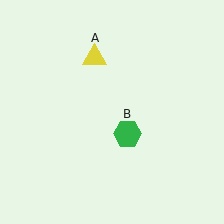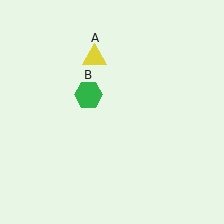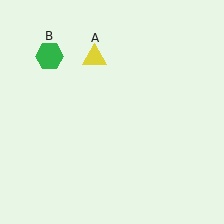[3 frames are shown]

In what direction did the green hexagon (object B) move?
The green hexagon (object B) moved up and to the left.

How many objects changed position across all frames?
1 object changed position: green hexagon (object B).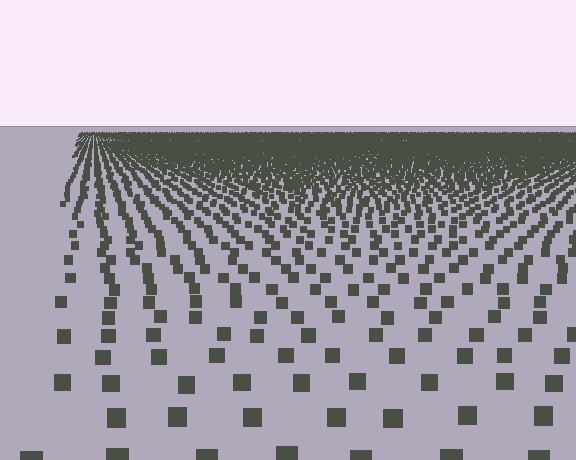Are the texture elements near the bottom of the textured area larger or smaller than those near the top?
Larger. Near the bottom, elements are closer to the viewer and appear at a bigger on-screen size.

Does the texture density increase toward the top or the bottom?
Density increases toward the top.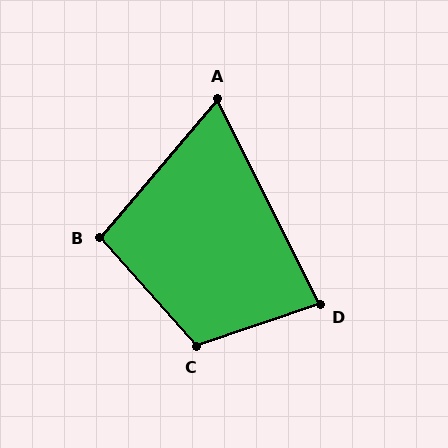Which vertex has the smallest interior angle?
A, at approximately 67 degrees.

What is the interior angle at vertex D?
Approximately 82 degrees (acute).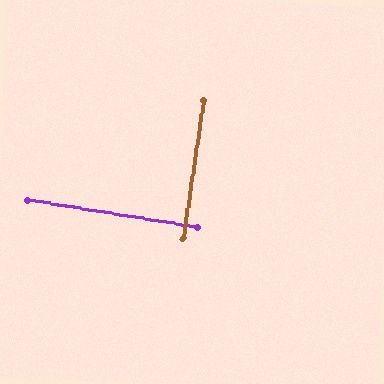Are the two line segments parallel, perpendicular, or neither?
Perpendicular — they meet at approximately 90°.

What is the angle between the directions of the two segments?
Approximately 90 degrees.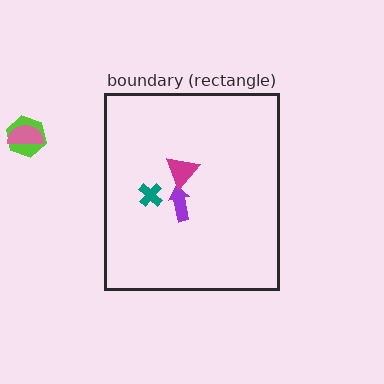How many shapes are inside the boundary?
3 inside, 2 outside.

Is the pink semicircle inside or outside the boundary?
Outside.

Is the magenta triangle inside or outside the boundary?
Inside.